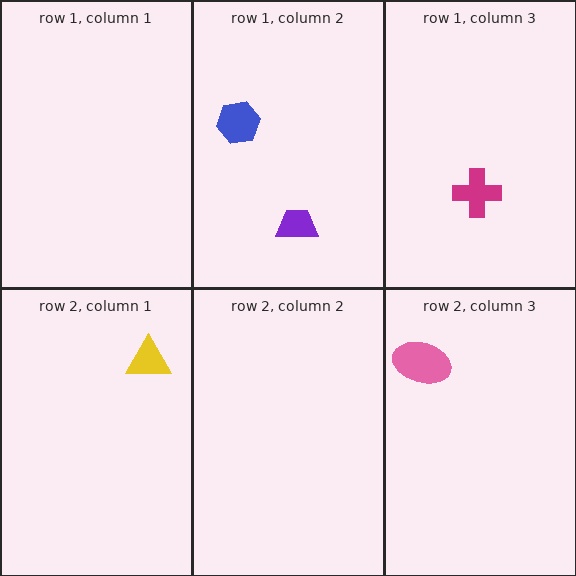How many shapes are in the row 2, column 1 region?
1.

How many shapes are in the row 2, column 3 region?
1.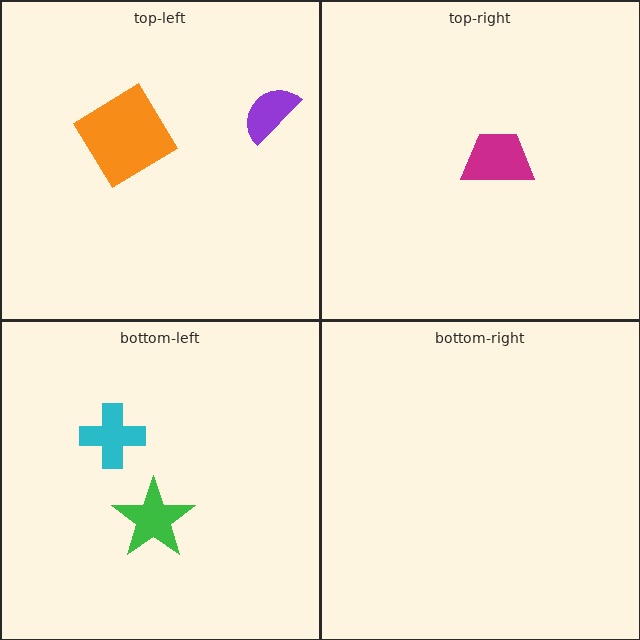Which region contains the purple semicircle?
The top-left region.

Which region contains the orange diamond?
The top-left region.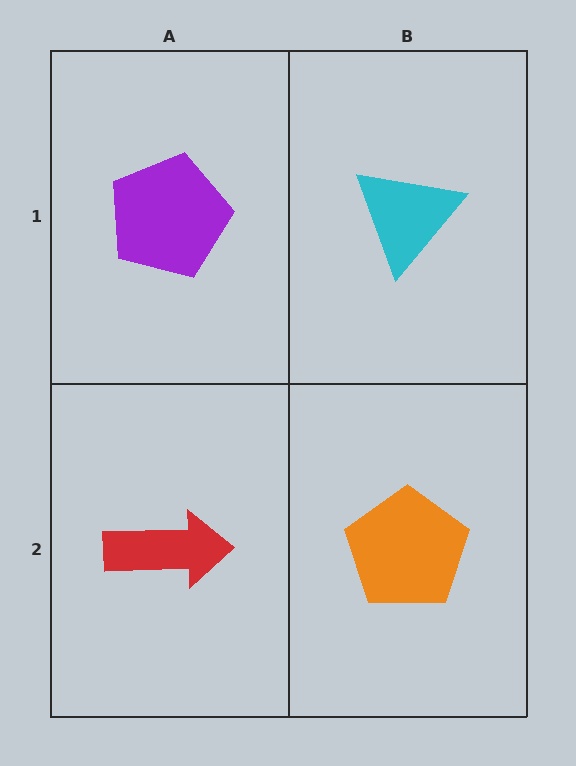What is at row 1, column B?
A cyan triangle.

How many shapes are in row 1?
2 shapes.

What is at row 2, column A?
A red arrow.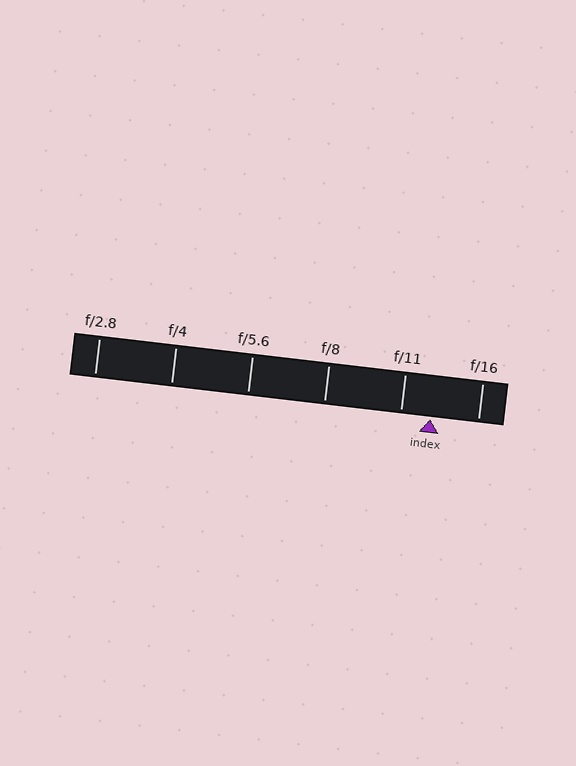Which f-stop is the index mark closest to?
The index mark is closest to f/11.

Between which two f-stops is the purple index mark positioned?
The index mark is between f/11 and f/16.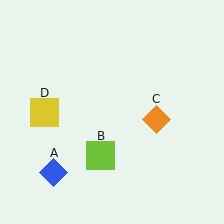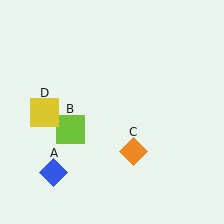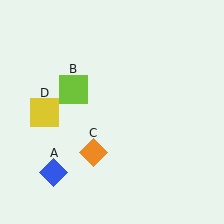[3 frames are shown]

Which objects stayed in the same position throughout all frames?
Blue diamond (object A) and yellow square (object D) remained stationary.